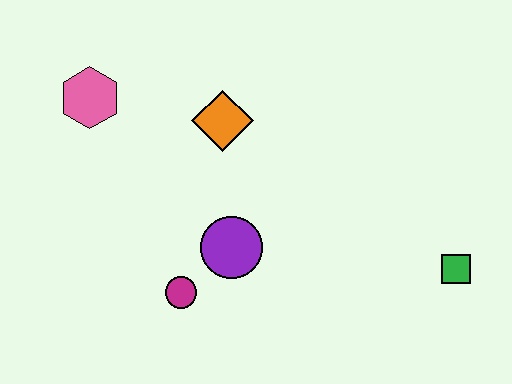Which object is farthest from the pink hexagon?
The green square is farthest from the pink hexagon.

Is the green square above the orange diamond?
No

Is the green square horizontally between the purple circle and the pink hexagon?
No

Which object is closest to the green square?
The purple circle is closest to the green square.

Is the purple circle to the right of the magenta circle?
Yes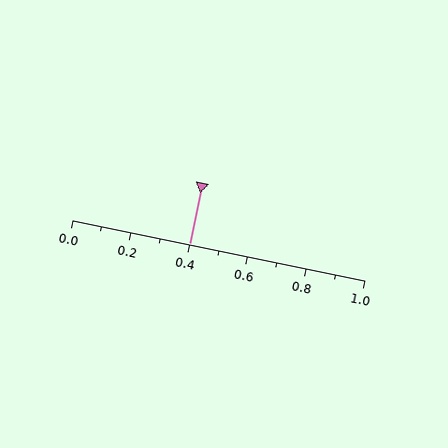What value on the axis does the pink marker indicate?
The marker indicates approximately 0.4.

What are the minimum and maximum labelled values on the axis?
The axis runs from 0.0 to 1.0.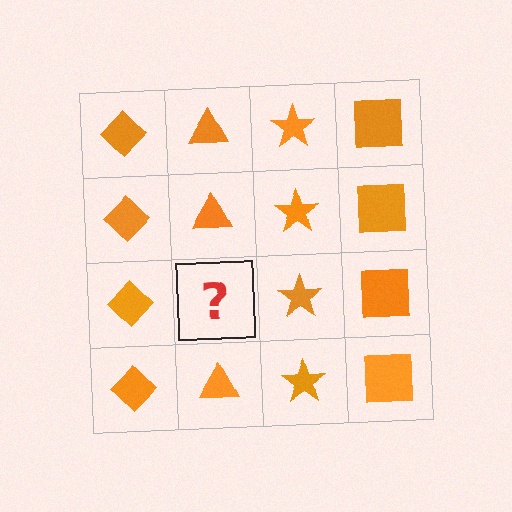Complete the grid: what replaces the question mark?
The question mark should be replaced with an orange triangle.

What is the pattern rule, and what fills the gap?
The rule is that each column has a consistent shape. The gap should be filled with an orange triangle.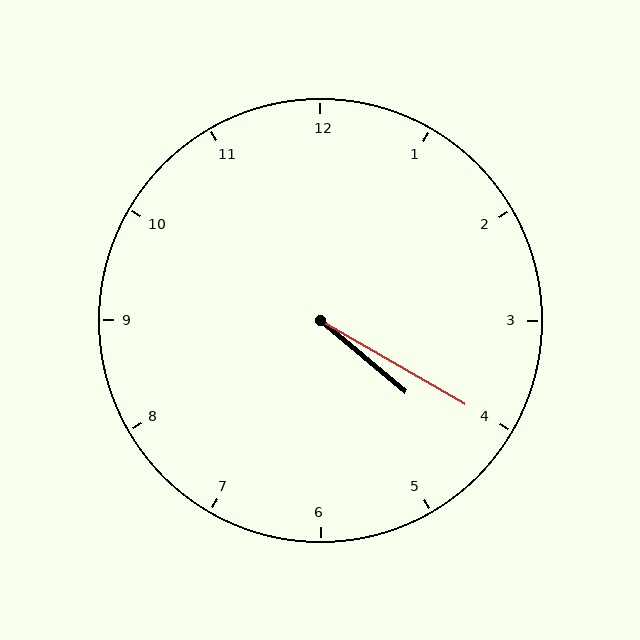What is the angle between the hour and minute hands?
Approximately 10 degrees.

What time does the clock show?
4:20.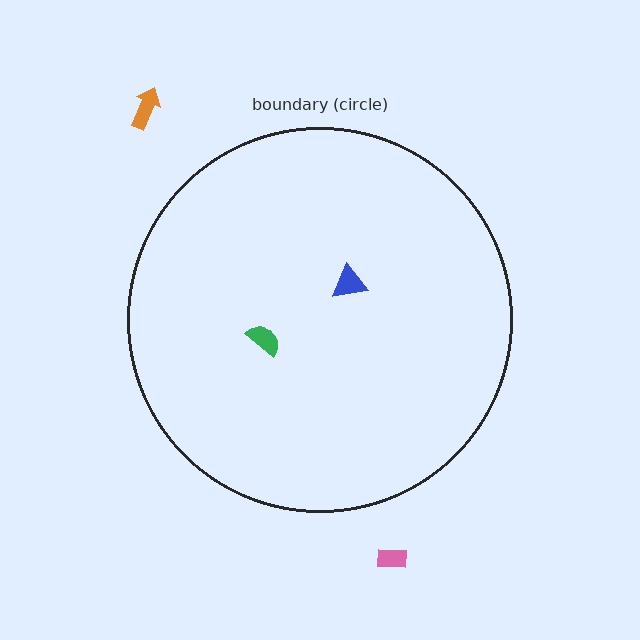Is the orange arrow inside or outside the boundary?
Outside.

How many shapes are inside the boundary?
2 inside, 2 outside.